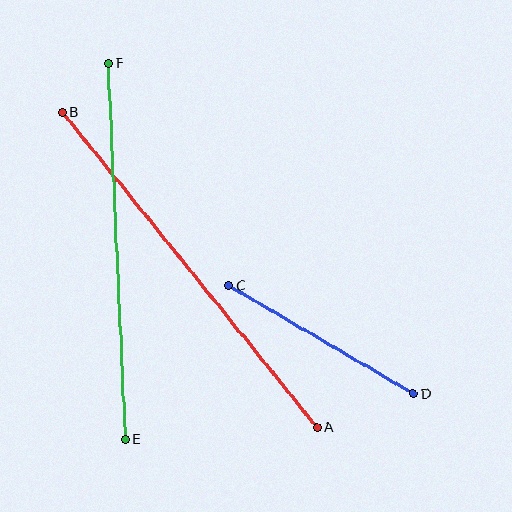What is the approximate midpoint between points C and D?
The midpoint is at approximately (321, 340) pixels.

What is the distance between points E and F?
The distance is approximately 376 pixels.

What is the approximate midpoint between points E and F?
The midpoint is at approximately (117, 252) pixels.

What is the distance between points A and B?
The distance is approximately 405 pixels.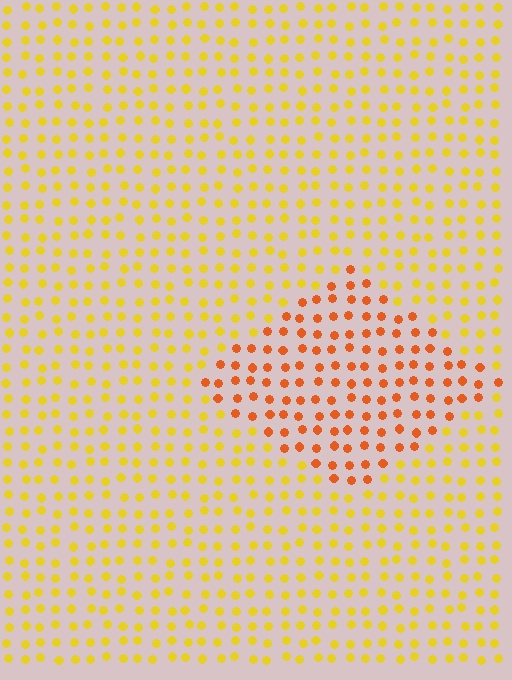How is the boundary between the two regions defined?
The boundary is defined purely by a slight shift in hue (about 36 degrees). Spacing, size, and orientation are identical on both sides.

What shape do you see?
I see a diamond.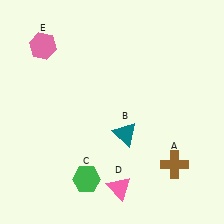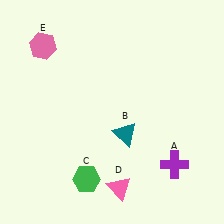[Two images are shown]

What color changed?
The cross (A) changed from brown in Image 1 to purple in Image 2.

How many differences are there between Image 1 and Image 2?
There is 1 difference between the two images.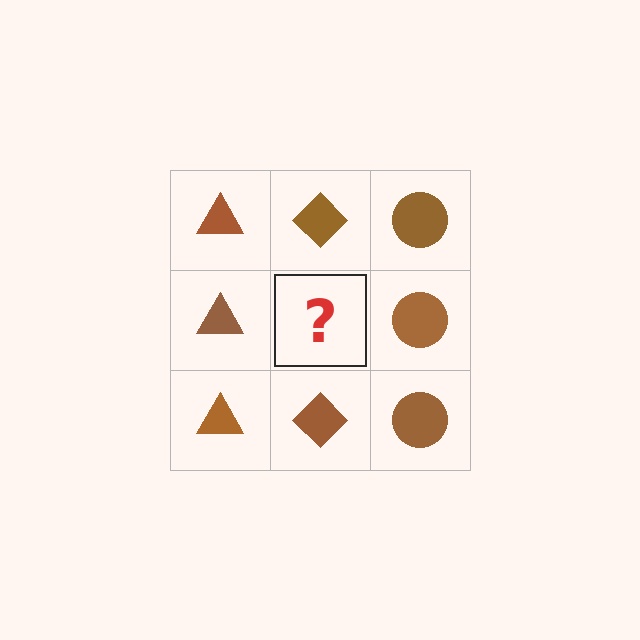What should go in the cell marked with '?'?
The missing cell should contain a brown diamond.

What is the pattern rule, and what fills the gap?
The rule is that each column has a consistent shape. The gap should be filled with a brown diamond.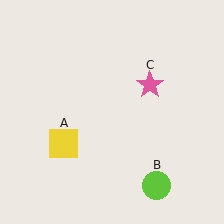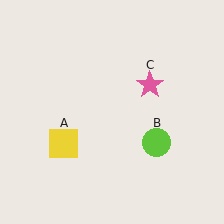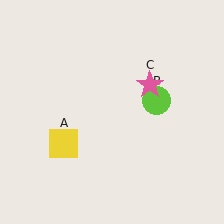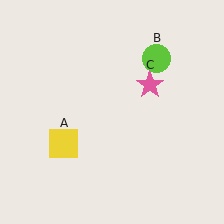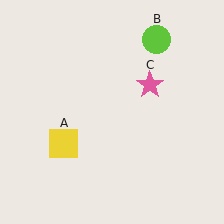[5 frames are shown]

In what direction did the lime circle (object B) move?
The lime circle (object B) moved up.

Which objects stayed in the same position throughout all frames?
Yellow square (object A) and pink star (object C) remained stationary.